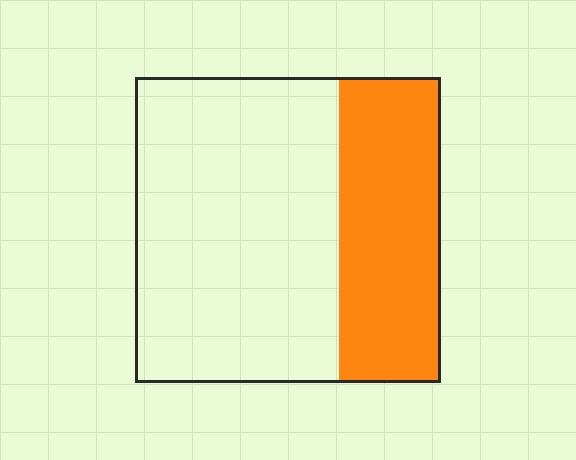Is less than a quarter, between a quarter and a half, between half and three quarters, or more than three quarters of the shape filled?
Between a quarter and a half.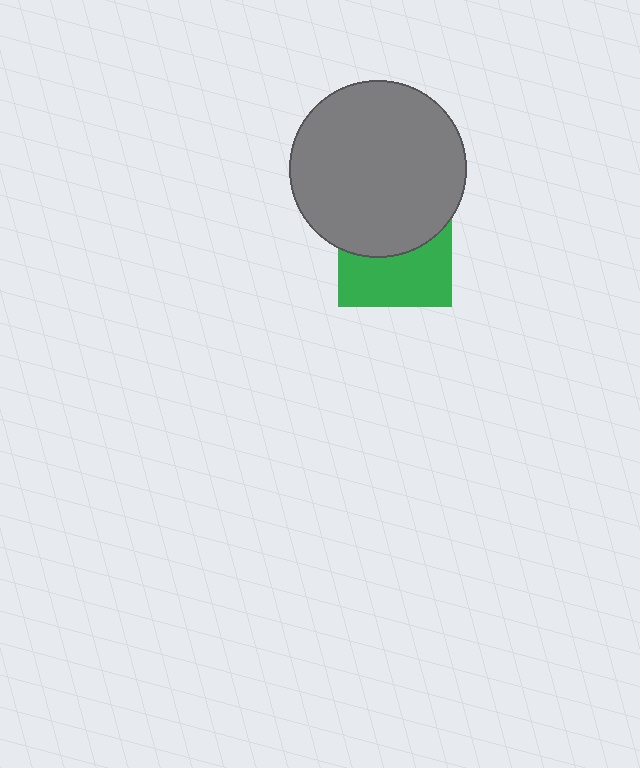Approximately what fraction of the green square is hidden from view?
Roughly 49% of the green square is hidden behind the gray circle.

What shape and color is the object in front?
The object in front is a gray circle.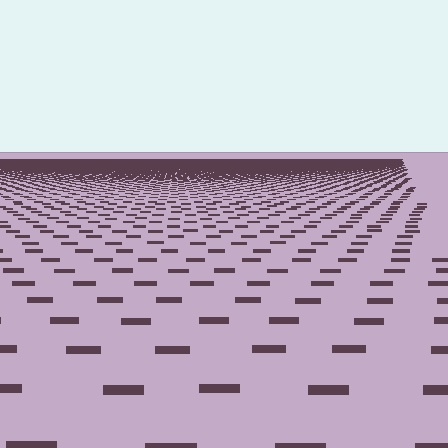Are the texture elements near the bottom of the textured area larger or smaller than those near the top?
Larger. Near the bottom, elements are closer to the viewer and appear at a bigger on-screen size.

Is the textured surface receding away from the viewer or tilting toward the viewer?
The surface is receding away from the viewer. Texture elements get smaller and denser toward the top.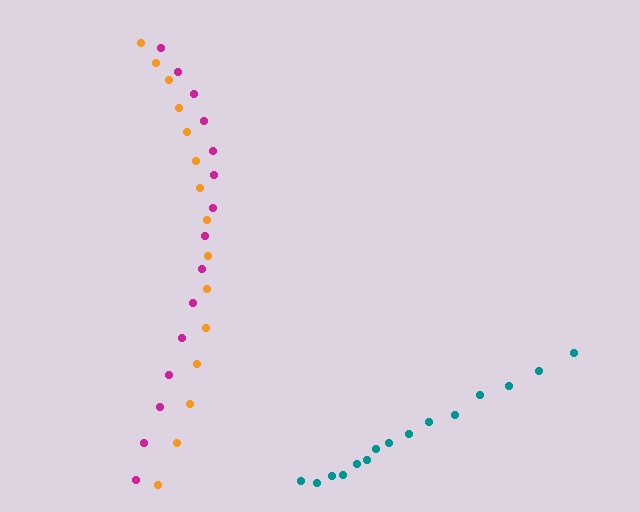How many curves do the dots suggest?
There are 3 distinct paths.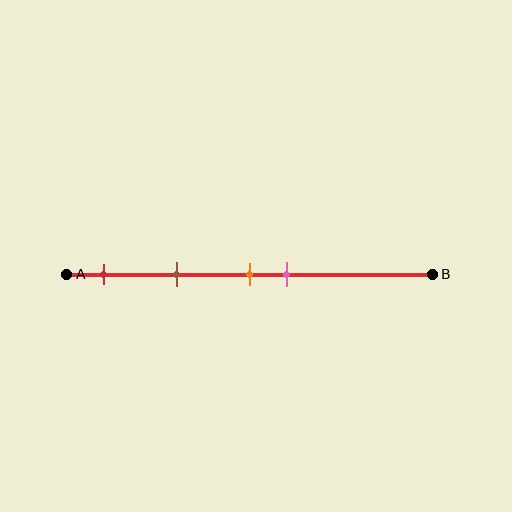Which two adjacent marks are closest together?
The orange and pink marks are the closest adjacent pair.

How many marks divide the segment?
There are 4 marks dividing the segment.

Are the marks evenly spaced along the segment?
No, the marks are not evenly spaced.